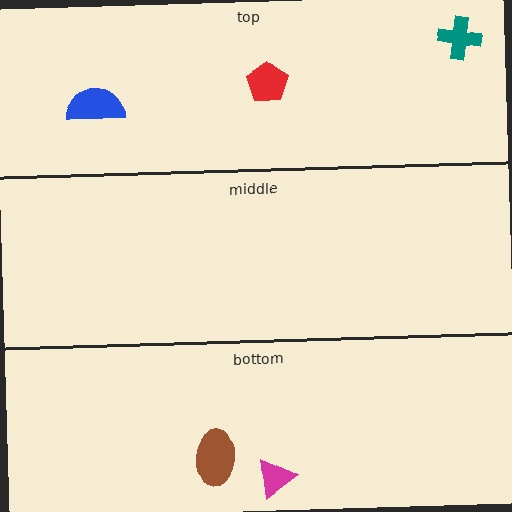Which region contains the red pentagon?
The top region.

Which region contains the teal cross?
The top region.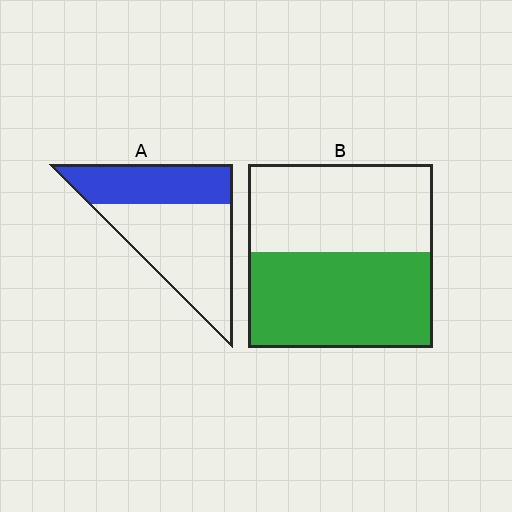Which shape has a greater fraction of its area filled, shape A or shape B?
Shape B.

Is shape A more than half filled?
No.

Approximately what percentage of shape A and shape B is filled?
A is approximately 40% and B is approximately 50%.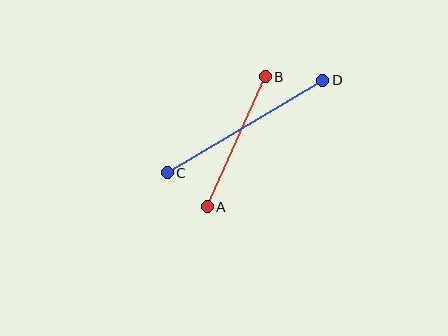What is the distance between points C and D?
The distance is approximately 181 pixels.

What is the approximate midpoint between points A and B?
The midpoint is at approximately (236, 142) pixels.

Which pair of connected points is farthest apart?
Points C and D are farthest apart.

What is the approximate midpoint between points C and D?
The midpoint is at approximately (245, 126) pixels.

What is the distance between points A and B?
The distance is approximately 142 pixels.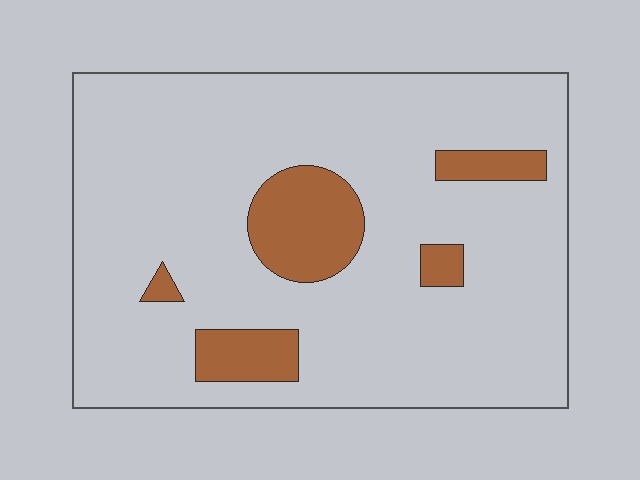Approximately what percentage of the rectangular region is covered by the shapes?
Approximately 15%.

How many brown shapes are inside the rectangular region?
5.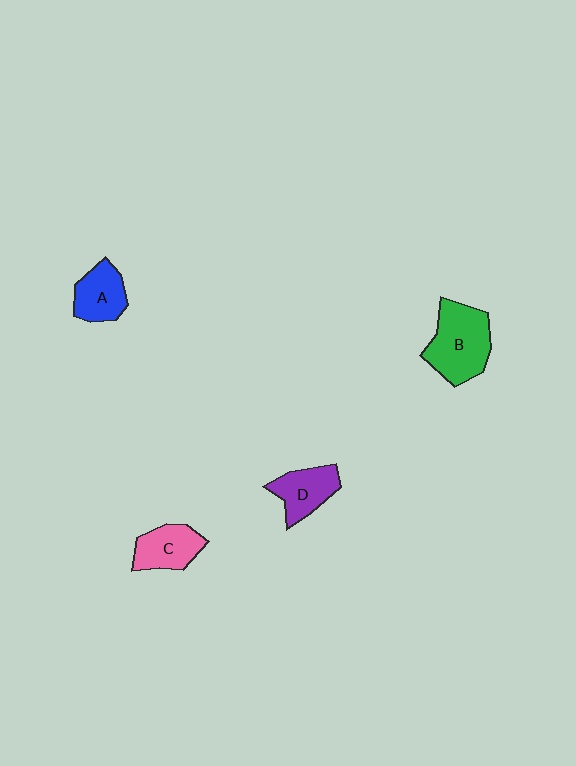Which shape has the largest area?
Shape B (green).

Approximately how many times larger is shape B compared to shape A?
Approximately 1.6 times.